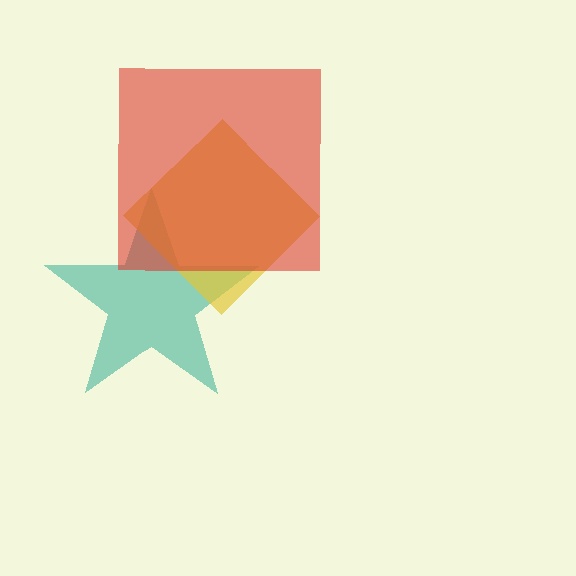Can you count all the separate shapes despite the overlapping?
Yes, there are 3 separate shapes.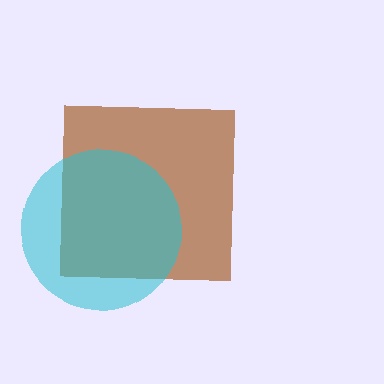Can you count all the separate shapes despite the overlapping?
Yes, there are 2 separate shapes.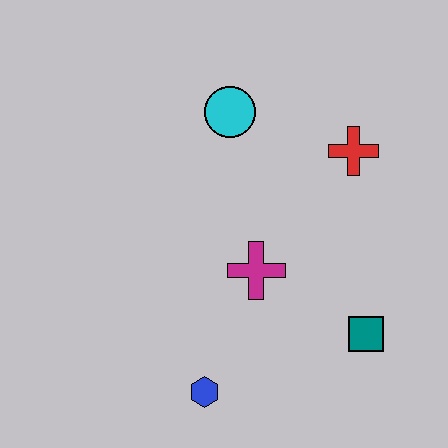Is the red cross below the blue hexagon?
No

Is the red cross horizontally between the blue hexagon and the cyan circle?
No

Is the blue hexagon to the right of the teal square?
No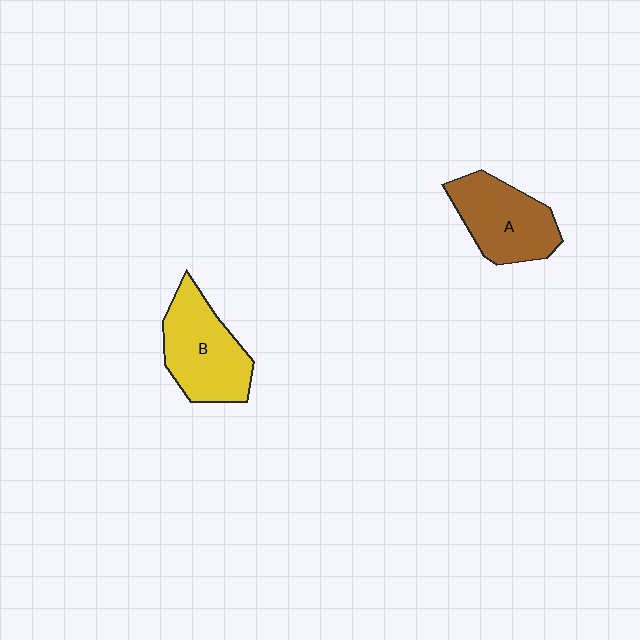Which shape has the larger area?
Shape B (yellow).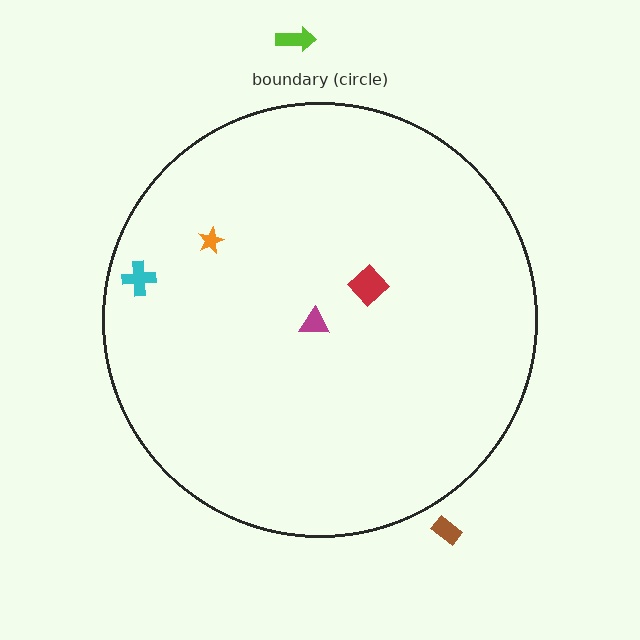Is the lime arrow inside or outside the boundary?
Outside.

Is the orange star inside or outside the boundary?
Inside.